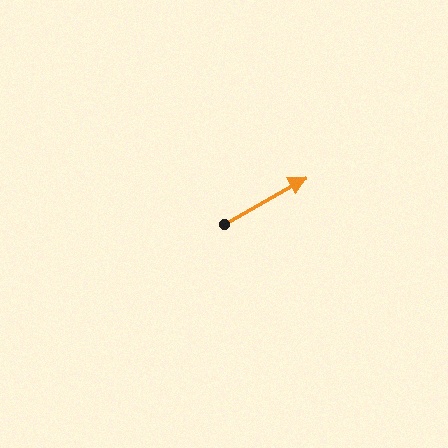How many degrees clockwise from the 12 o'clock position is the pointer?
Approximately 60 degrees.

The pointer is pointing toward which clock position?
Roughly 2 o'clock.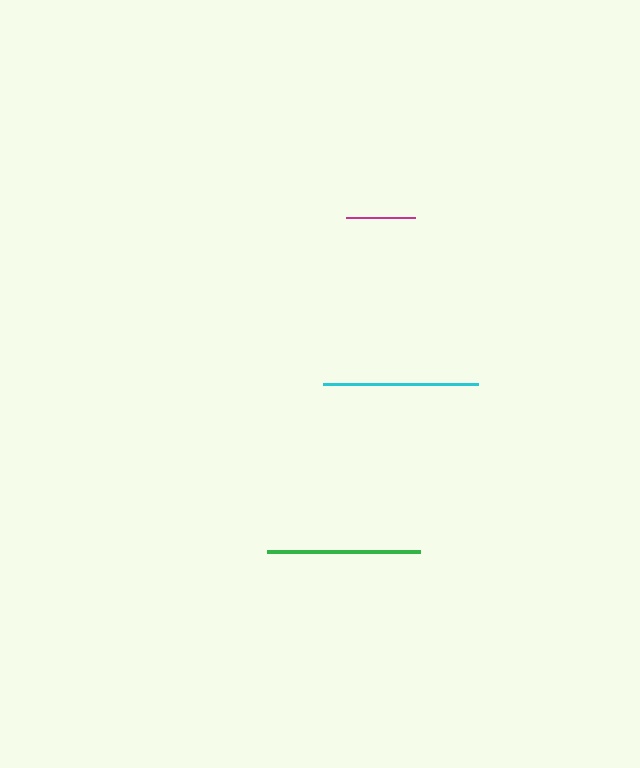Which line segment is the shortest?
The magenta line is the shortest at approximately 69 pixels.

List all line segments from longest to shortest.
From longest to shortest: cyan, green, magenta.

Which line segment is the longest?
The cyan line is the longest at approximately 155 pixels.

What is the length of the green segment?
The green segment is approximately 153 pixels long.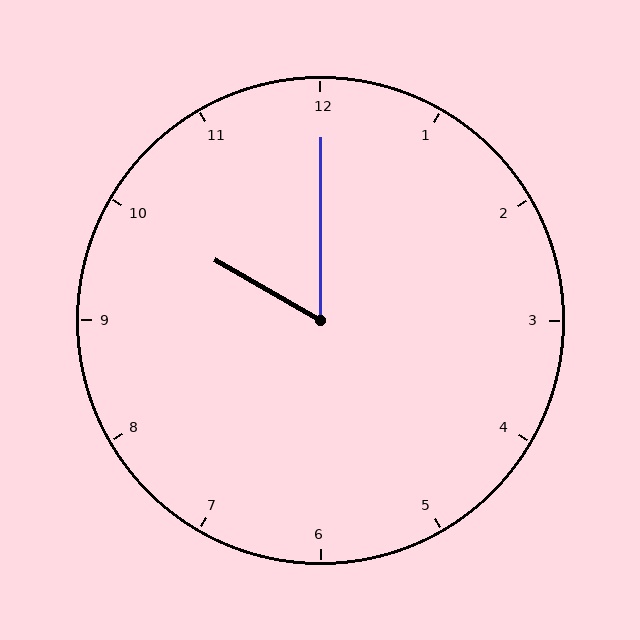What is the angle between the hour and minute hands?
Approximately 60 degrees.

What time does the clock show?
10:00.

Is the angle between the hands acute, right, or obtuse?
It is acute.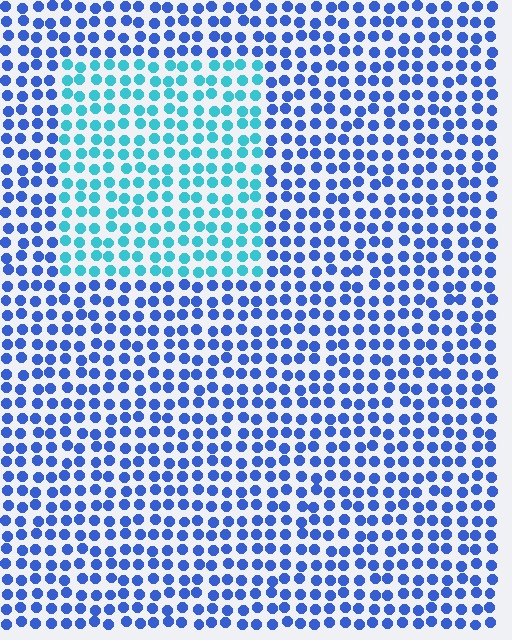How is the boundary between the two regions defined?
The boundary is defined purely by a slight shift in hue (about 41 degrees). Spacing, size, and orientation are identical on both sides.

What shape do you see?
I see a rectangle.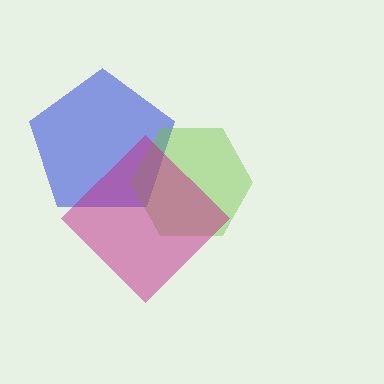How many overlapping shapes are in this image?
There are 3 overlapping shapes in the image.